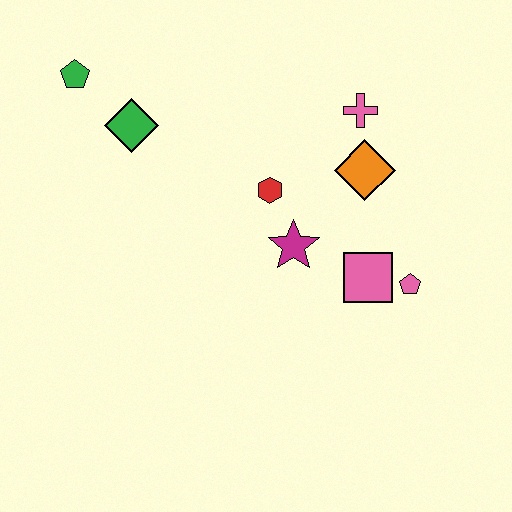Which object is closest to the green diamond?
The green pentagon is closest to the green diamond.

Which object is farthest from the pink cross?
The green pentagon is farthest from the pink cross.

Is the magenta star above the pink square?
Yes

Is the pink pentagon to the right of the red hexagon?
Yes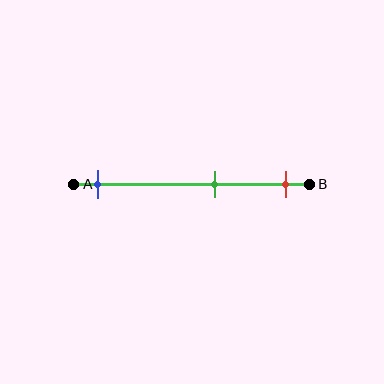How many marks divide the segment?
There are 3 marks dividing the segment.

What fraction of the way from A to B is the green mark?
The green mark is approximately 60% (0.6) of the way from A to B.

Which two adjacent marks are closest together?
The green and red marks are the closest adjacent pair.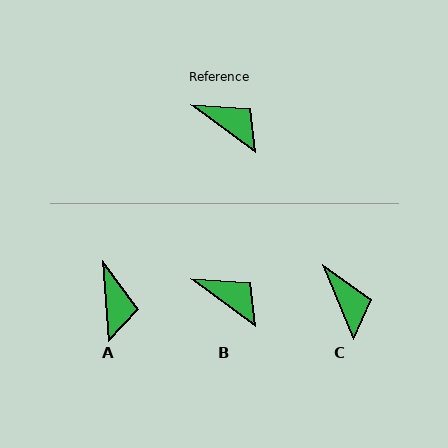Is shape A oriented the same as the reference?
No, it is off by about 49 degrees.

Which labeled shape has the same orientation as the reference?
B.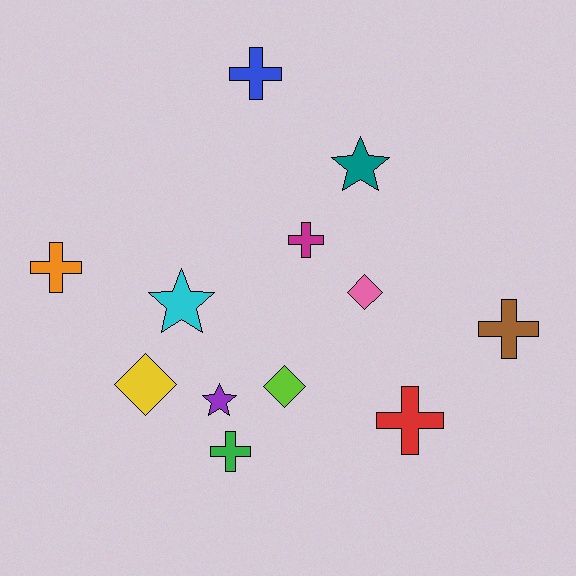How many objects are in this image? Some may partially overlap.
There are 12 objects.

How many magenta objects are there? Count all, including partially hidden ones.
There is 1 magenta object.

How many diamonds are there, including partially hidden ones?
There are 3 diamonds.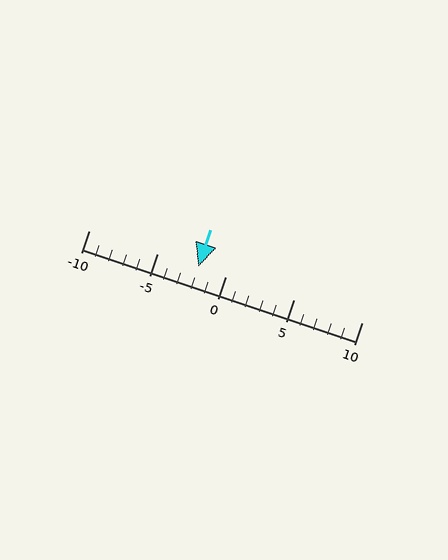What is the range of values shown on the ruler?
The ruler shows values from -10 to 10.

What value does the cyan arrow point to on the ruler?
The cyan arrow points to approximately -2.